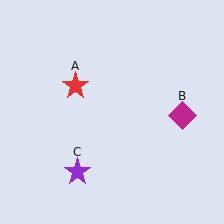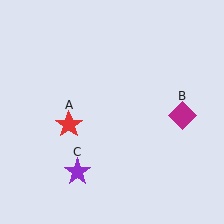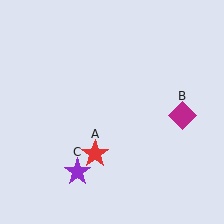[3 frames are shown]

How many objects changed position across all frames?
1 object changed position: red star (object A).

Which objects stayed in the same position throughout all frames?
Magenta diamond (object B) and purple star (object C) remained stationary.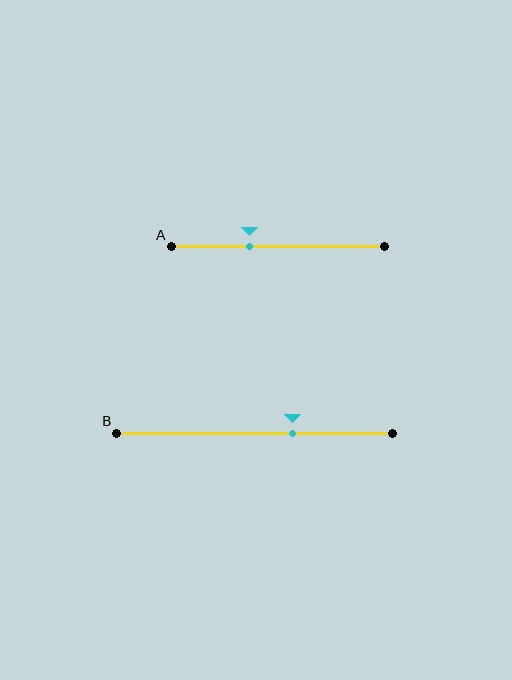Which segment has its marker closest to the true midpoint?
Segment A has its marker closest to the true midpoint.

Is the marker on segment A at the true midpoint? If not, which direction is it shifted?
No, the marker on segment A is shifted to the left by about 13% of the segment length.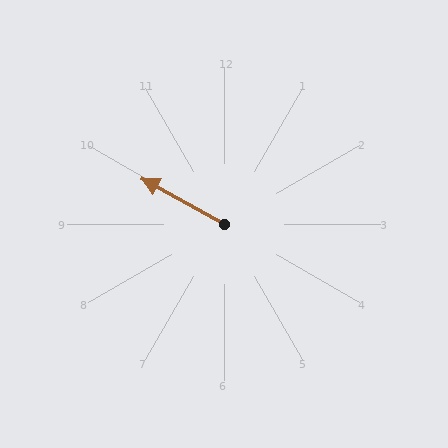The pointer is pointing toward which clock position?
Roughly 10 o'clock.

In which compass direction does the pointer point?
Northwest.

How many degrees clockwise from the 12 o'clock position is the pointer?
Approximately 299 degrees.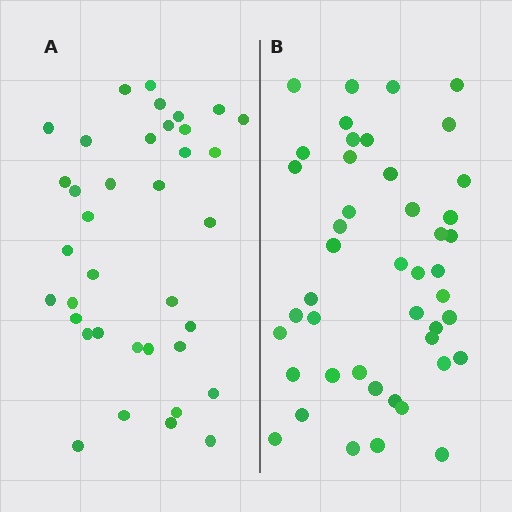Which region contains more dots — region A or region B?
Region B (the right region) has more dots.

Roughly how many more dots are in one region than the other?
Region B has roughly 8 or so more dots than region A.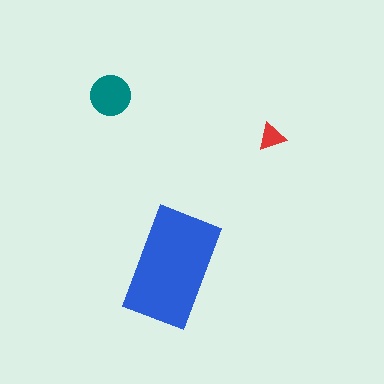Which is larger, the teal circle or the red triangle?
The teal circle.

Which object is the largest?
The blue rectangle.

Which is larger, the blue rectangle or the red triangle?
The blue rectangle.